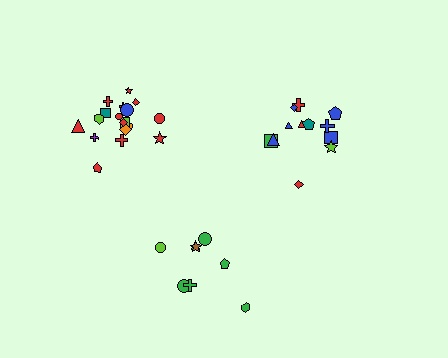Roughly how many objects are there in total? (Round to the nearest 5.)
Roughly 40 objects in total.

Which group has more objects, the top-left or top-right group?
The top-left group.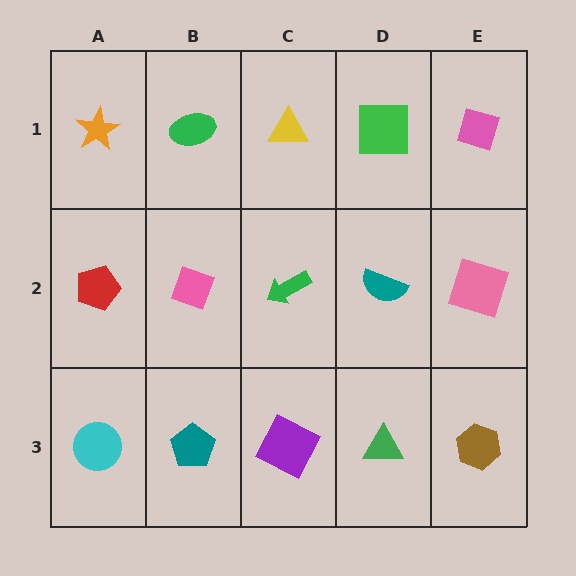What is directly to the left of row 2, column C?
A pink diamond.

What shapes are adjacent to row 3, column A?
A red pentagon (row 2, column A), a teal pentagon (row 3, column B).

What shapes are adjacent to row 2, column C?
A yellow triangle (row 1, column C), a purple square (row 3, column C), a pink diamond (row 2, column B), a teal semicircle (row 2, column D).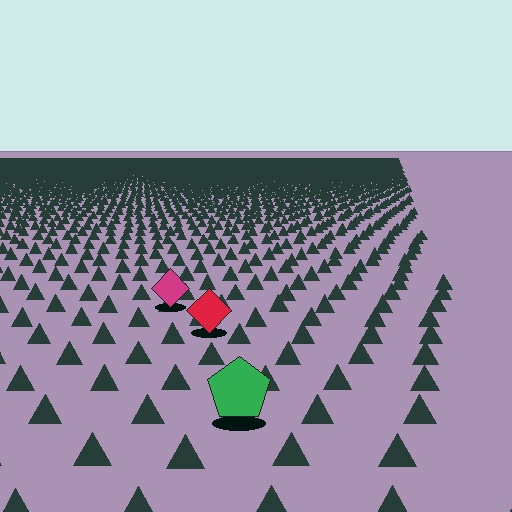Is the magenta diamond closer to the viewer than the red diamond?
No. The red diamond is closer — you can tell from the texture gradient: the ground texture is coarser near it.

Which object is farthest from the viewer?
The magenta diamond is farthest from the viewer. It appears smaller and the ground texture around it is denser.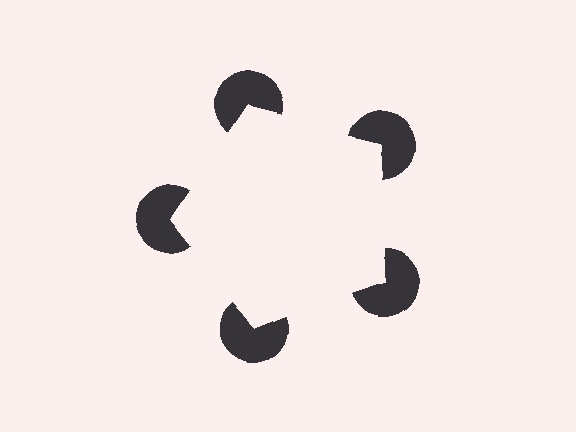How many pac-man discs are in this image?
There are 5 — one at each vertex of the illusory pentagon.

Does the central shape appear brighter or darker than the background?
It typically appears slightly brighter than the background, even though no actual brightness change is drawn.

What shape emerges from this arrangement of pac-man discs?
An illusory pentagon — its edges are inferred from the aligned wedge cuts in the pac-man discs, not physically drawn.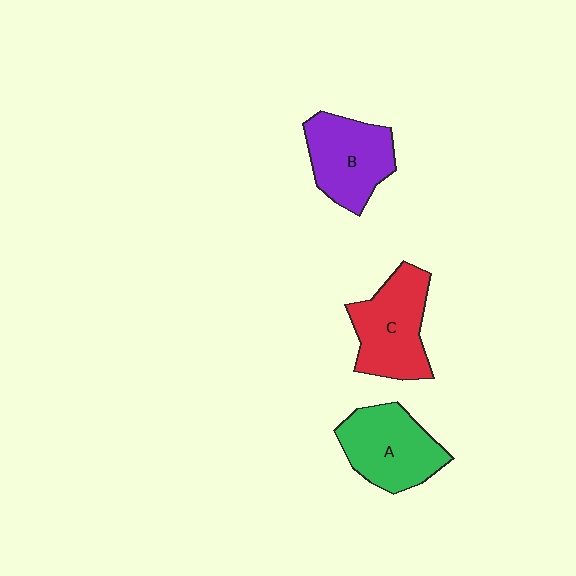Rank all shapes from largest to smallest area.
From largest to smallest: C (red), A (green), B (purple).